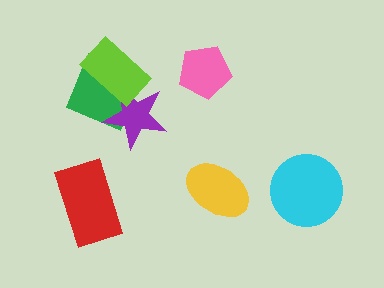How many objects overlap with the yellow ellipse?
0 objects overlap with the yellow ellipse.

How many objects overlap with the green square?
2 objects overlap with the green square.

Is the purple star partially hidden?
Yes, it is partially covered by another shape.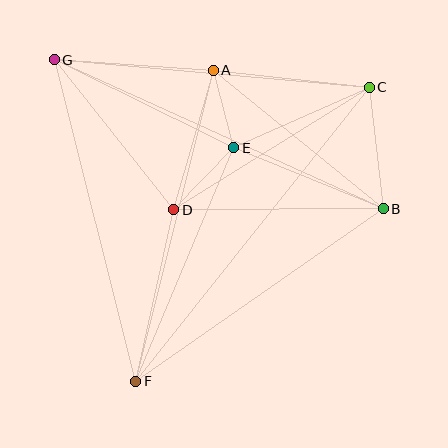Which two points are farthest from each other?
Points C and F are farthest from each other.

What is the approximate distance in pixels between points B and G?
The distance between B and G is approximately 361 pixels.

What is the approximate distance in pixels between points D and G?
The distance between D and G is approximately 191 pixels.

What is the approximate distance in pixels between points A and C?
The distance between A and C is approximately 157 pixels.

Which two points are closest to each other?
Points A and E are closest to each other.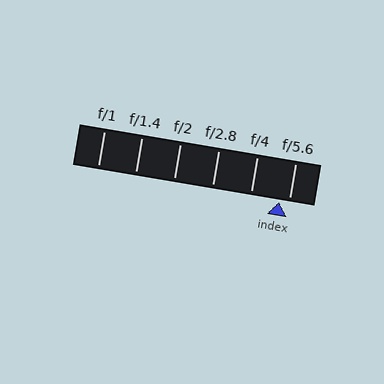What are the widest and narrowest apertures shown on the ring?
The widest aperture shown is f/1 and the narrowest is f/5.6.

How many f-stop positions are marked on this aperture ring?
There are 6 f-stop positions marked.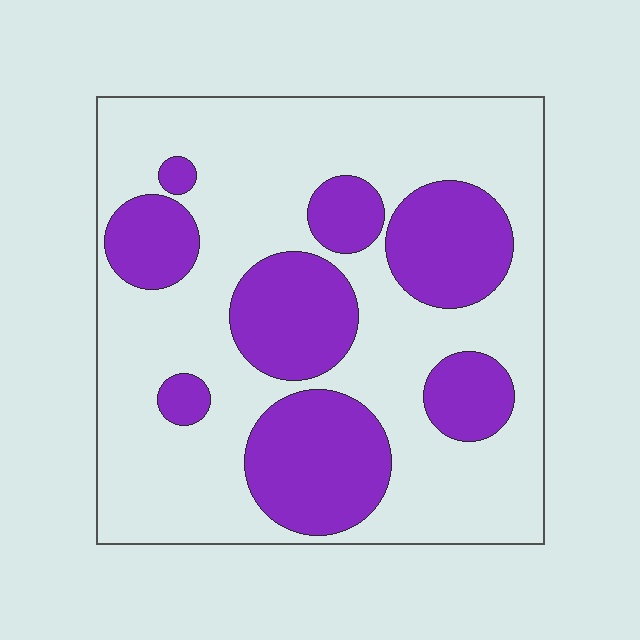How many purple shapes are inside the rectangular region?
8.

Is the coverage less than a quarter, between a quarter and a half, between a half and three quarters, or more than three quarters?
Between a quarter and a half.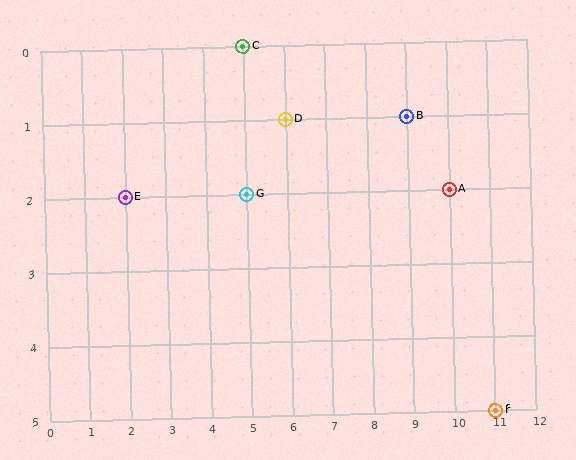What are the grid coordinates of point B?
Point B is at grid coordinates (9, 1).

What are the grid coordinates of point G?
Point G is at grid coordinates (5, 2).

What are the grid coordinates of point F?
Point F is at grid coordinates (11, 5).